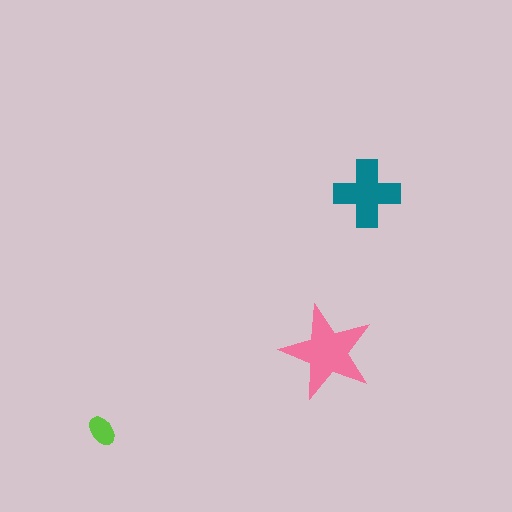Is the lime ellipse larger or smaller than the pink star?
Smaller.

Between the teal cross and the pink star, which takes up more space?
The pink star.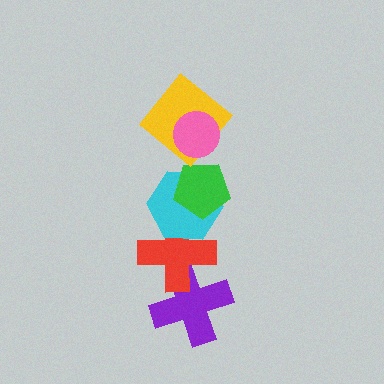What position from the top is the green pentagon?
The green pentagon is 3rd from the top.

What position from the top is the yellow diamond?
The yellow diamond is 2nd from the top.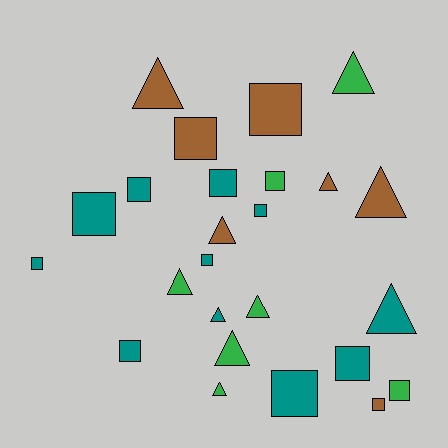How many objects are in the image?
There are 25 objects.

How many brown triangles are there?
There are 4 brown triangles.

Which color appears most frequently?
Teal, with 11 objects.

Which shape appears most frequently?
Square, with 14 objects.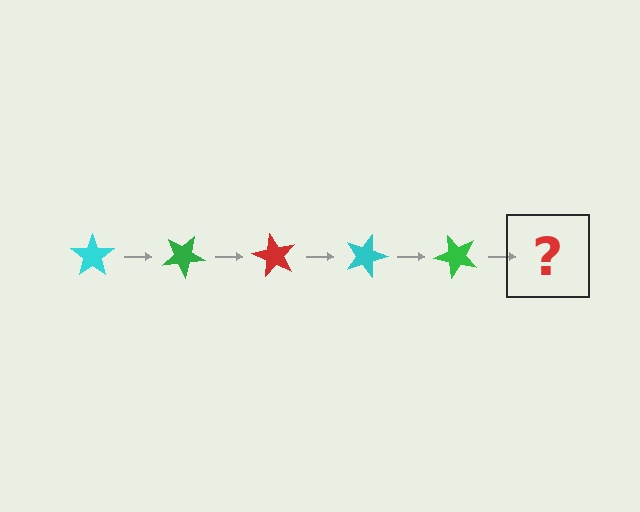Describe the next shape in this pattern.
It should be a red star, rotated 150 degrees from the start.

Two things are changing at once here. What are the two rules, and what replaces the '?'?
The two rules are that it rotates 30 degrees each step and the color cycles through cyan, green, and red. The '?' should be a red star, rotated 150 degrees from the start.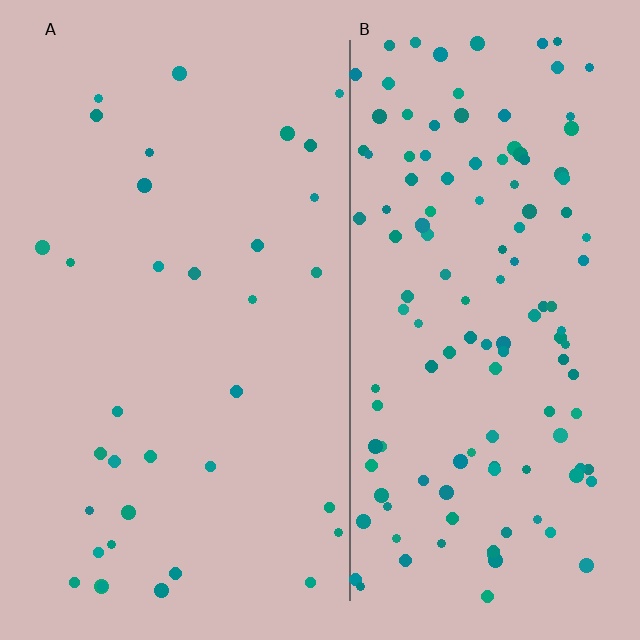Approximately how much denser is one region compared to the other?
Approximately 3.8× — region B over region A.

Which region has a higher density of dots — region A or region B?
B (the right).